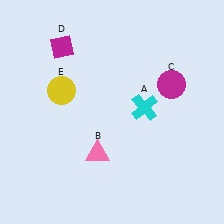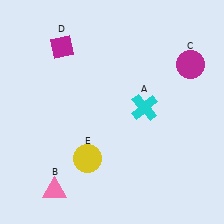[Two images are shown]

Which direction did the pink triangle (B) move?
The pink triangle (B) moved left.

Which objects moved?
The objects that moved are: the pink triangle (B), the magenta circle (C), the yellow circle (E).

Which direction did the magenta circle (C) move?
The magenta circle (C) moved up.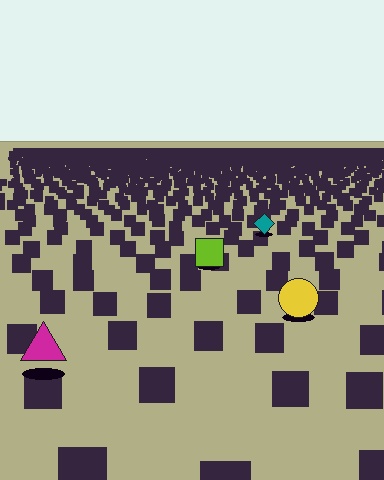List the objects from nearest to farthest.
From nearest to farthest: the magenta triangle, the yellow circle, the lime square, the teal diamond.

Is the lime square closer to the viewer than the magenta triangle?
No. The magenta triangle is closer — you can tell from the texture gradient: the ground texture is coarser near it.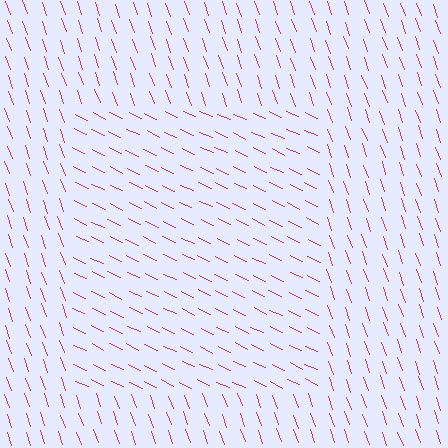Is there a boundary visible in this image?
Yes, there is a texture boundary formed by a change in line orientation.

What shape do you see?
I see a rectangle.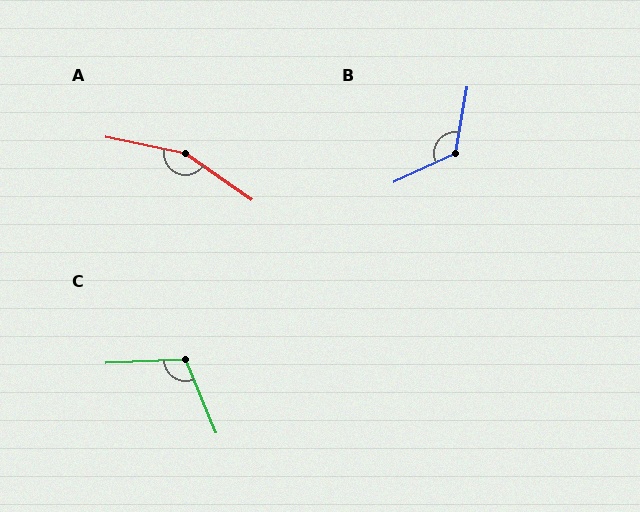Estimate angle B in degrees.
Approximately 125 degrees.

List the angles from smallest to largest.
C (110°), B (125°), A (157°).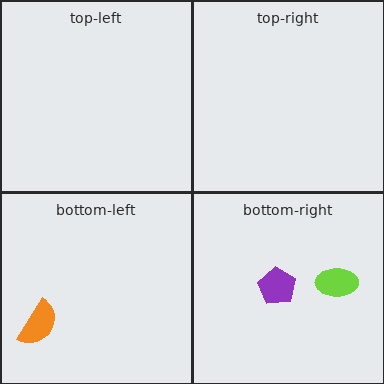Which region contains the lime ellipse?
The bottom-right region.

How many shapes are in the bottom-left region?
1.